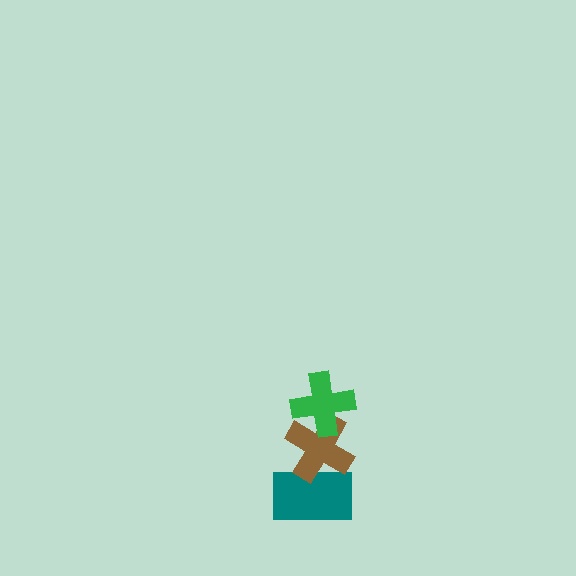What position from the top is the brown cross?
The brown cross is 2nd from the top.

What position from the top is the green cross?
The green cross is 1st from the top.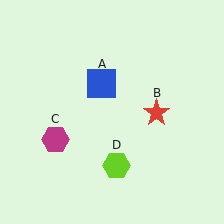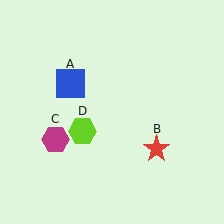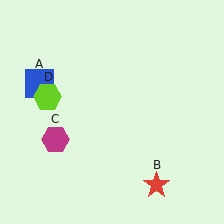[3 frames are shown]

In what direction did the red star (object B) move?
The red star (object B) moved down.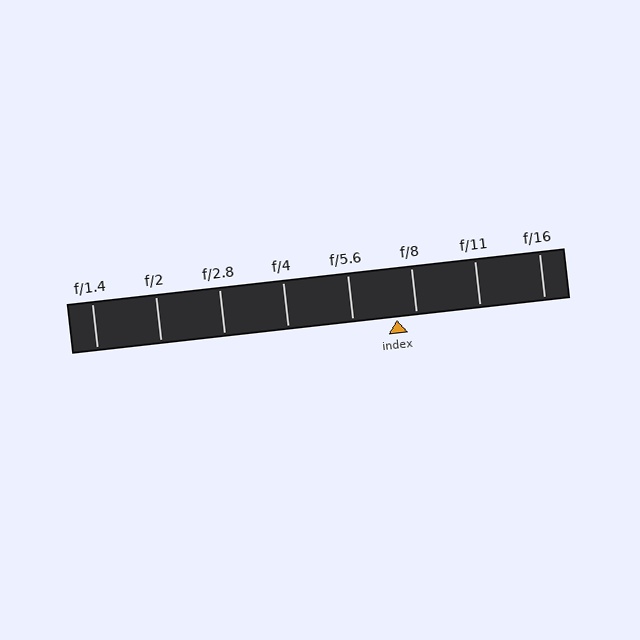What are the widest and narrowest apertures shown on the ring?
The widest aperture shown is f/1.4 and the narrowest is f/16.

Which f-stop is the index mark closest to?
The index mark is closest to f/8.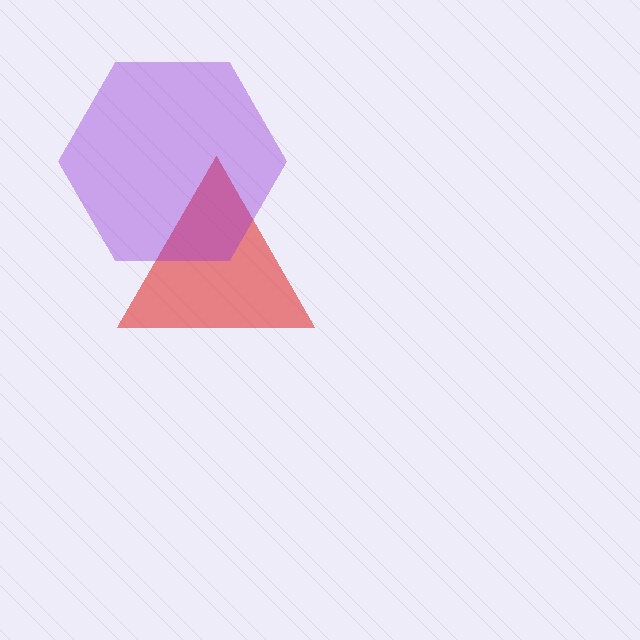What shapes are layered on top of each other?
The layered shapes are: a red triangle, a purple hexagon.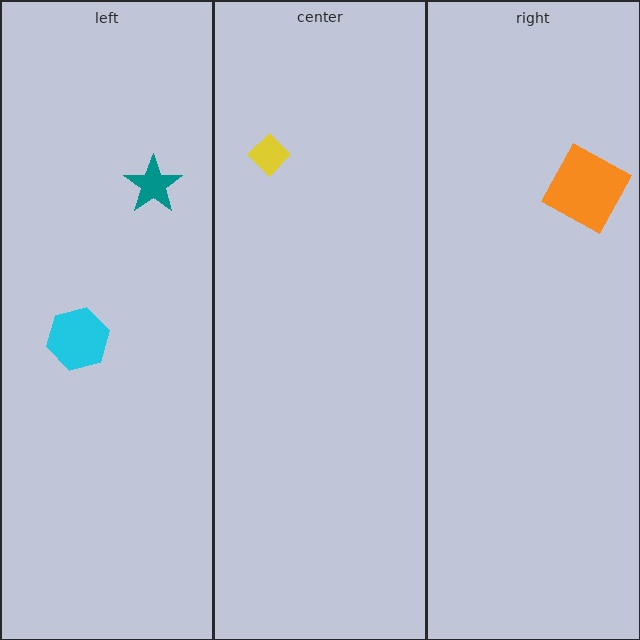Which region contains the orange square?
The right region.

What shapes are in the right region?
The orange square.